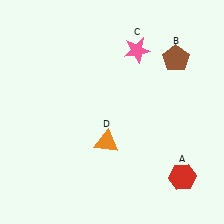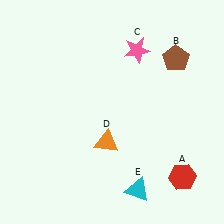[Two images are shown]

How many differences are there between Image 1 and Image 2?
There is 1 difference between the two images.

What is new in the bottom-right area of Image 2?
A cyan triangle (E) was added in the bottom-right area of Image 2.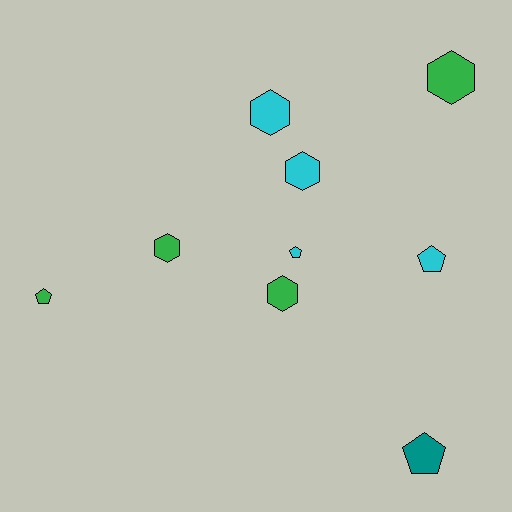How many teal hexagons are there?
There are no teal hexagons.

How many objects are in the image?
There are 9 objects.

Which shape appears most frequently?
Hexagon, with 5 objects.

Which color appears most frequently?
Cyan, with 4 objects.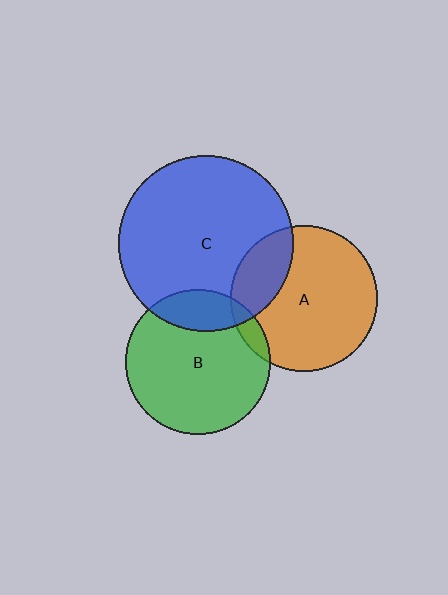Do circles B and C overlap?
Yes.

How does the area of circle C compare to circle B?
Approximately 1.4 times.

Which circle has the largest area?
Circle C (blue).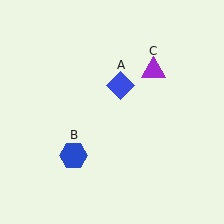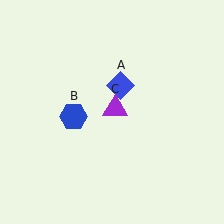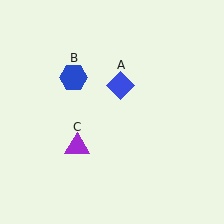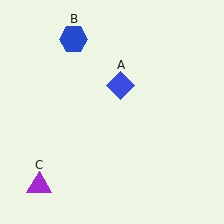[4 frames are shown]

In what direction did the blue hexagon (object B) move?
The blue hexagon (object B) moved up.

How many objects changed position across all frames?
2 objects changed position: blue hexagon (object B), purple triangle (object C).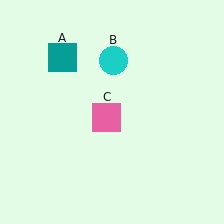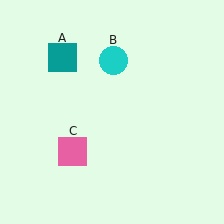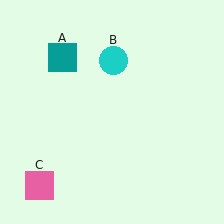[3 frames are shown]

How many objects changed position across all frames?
1 object changed position: pink square (object C).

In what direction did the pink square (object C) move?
The pink square (object C) moved down and to the left.